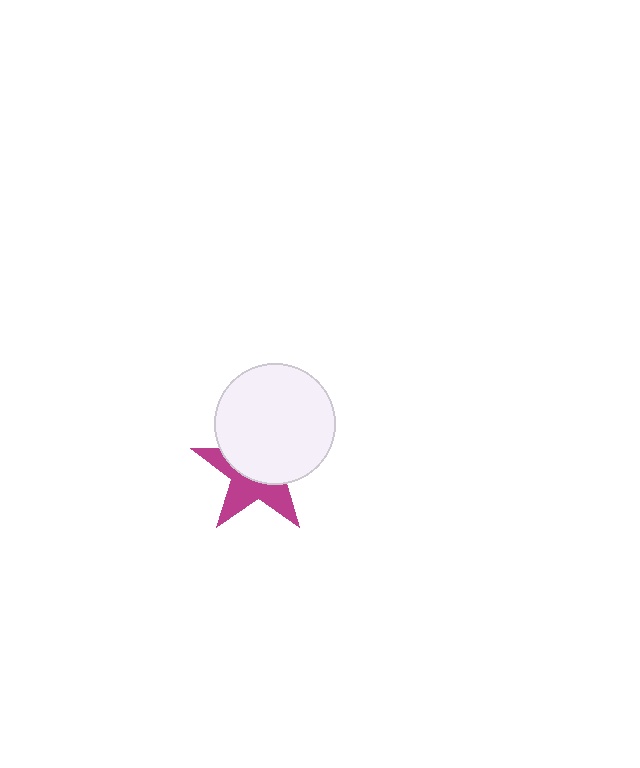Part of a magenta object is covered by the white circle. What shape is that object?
It is a star.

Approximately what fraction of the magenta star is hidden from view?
Roughly 57% of the magenta star is hidden behind the white circle.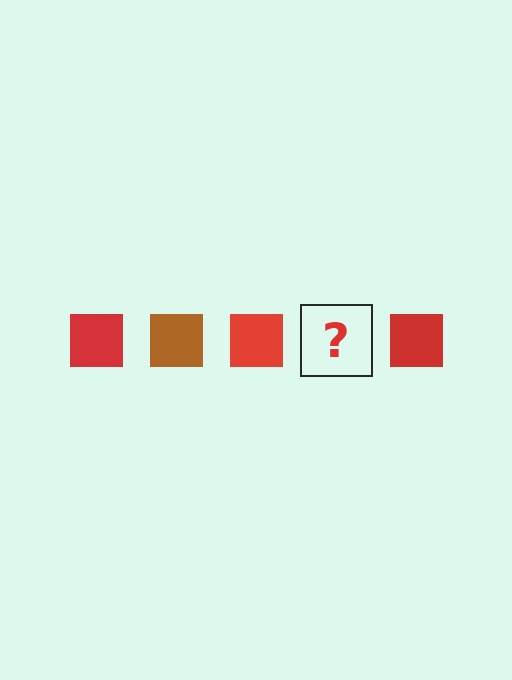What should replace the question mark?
The question mark should be replaced with a brown square.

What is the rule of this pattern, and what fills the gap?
The rule is that the pattern cycles through red, brown squares. The gap should be filled with a brown square.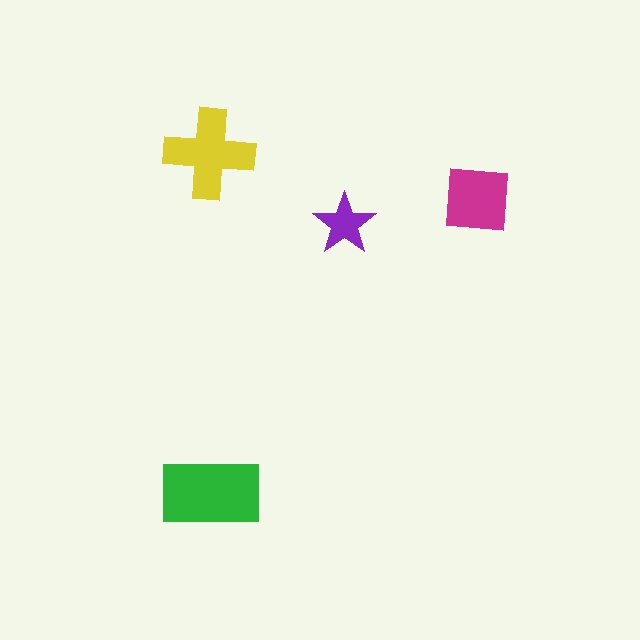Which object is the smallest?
The purple star.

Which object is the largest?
The green rectangle.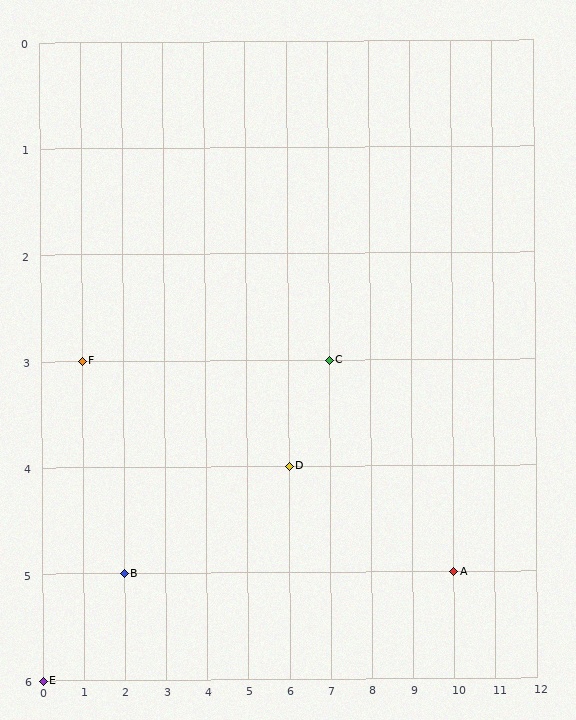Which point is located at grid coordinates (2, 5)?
Point B is at (2, 5).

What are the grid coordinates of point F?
Point F is at grid coordinates (1, 3).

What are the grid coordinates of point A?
Point A is at grid coordinates (10, 5).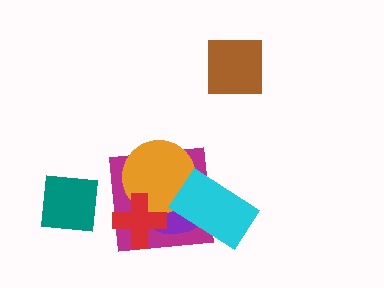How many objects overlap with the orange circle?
4 objects overlap with the orange circle.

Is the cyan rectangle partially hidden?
No, no other shape covers it.